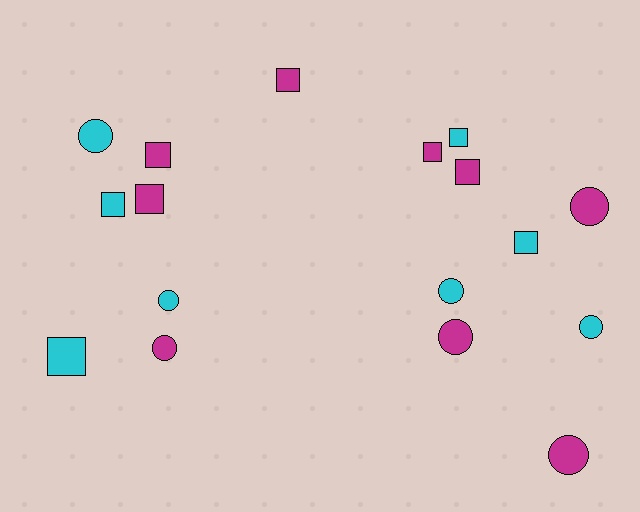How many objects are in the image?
There are 17 objects.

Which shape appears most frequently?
Square, with 9 objects.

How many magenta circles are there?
There are 4 magenta circles.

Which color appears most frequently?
Magenta, with 9 objects.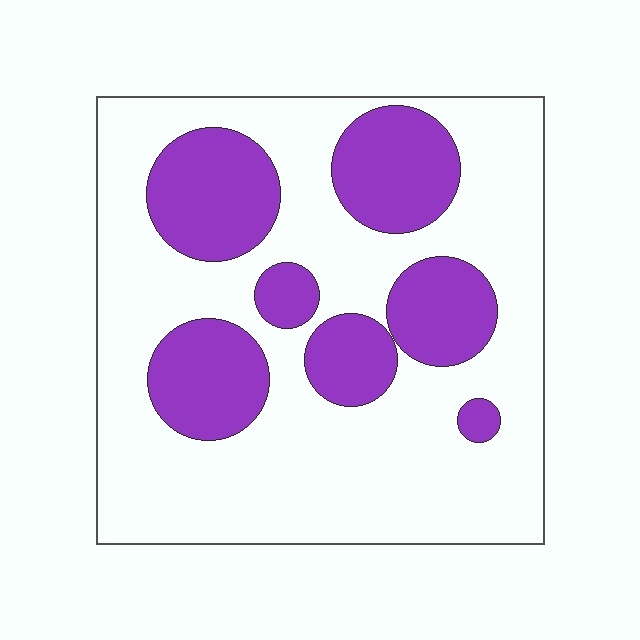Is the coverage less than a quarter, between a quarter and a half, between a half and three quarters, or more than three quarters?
Between a quarter and a half.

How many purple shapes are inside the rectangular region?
7.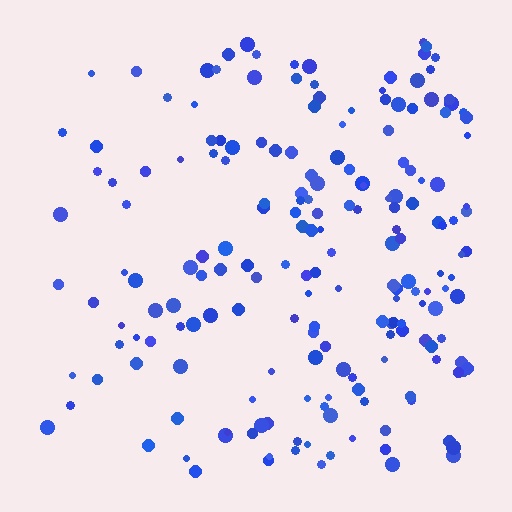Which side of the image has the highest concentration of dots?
The right.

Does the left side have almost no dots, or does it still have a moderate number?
Still a moderate number, just noticeably fewer than the right.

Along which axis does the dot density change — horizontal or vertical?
Horizontal.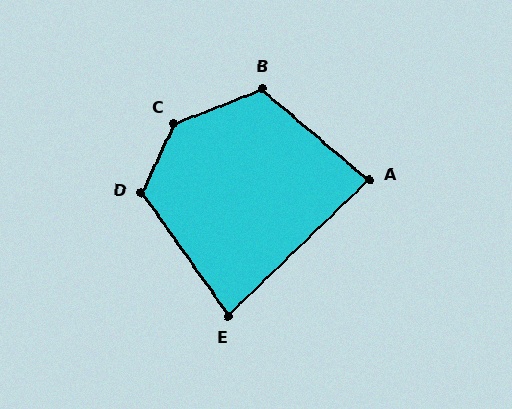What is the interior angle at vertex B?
Approximately 118 degrees (obtuse).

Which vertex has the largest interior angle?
C, at approximately 137 degrees.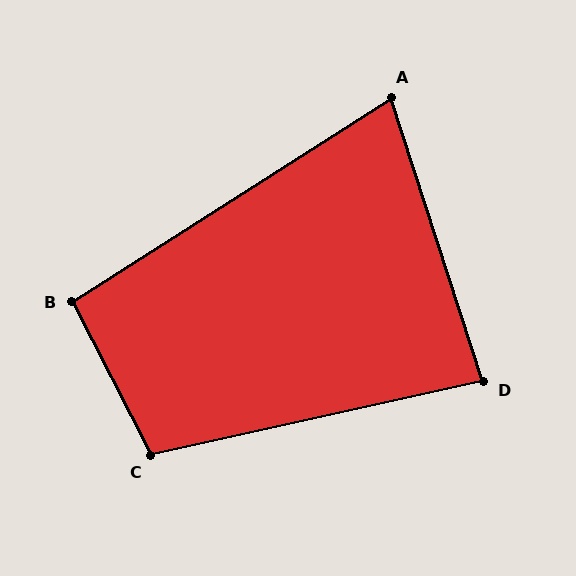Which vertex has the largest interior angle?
C, at approximately 105 degrees.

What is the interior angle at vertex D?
Approximately 85 degrees (acute).